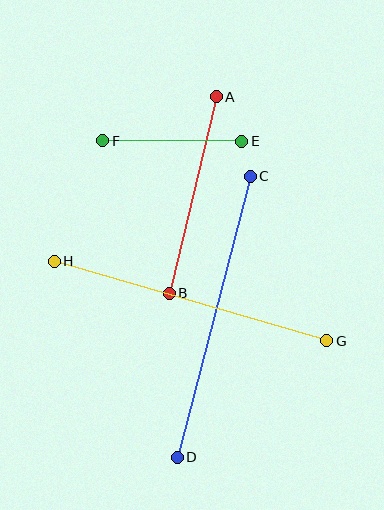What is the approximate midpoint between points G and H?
The midpoint is at approximately (190, 301) pixels.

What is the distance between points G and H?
The distance is approximately 284 pixels.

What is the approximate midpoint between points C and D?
The midpoint is at approximately (214, 317) pixels.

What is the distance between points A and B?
The distance is approximately 202 pixels.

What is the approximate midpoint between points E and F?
The midpoint is at approximately (172, 141) pixels.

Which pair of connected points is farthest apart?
Points C and D are farthest apart.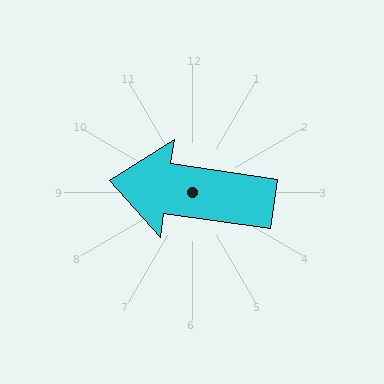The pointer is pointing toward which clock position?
Roughly 9 o'clock.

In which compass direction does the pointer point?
West.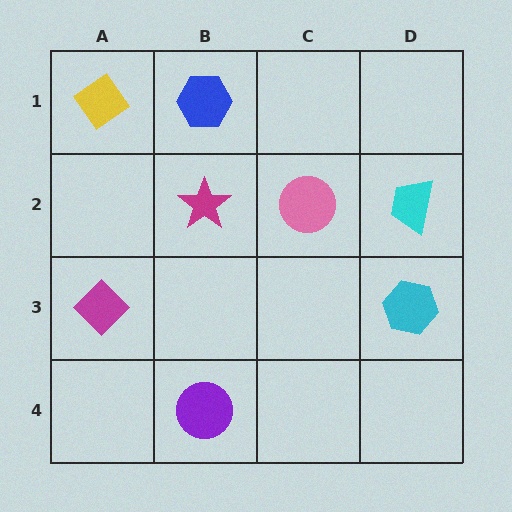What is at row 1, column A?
A yellow diamond.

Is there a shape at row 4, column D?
No, that cell is empty.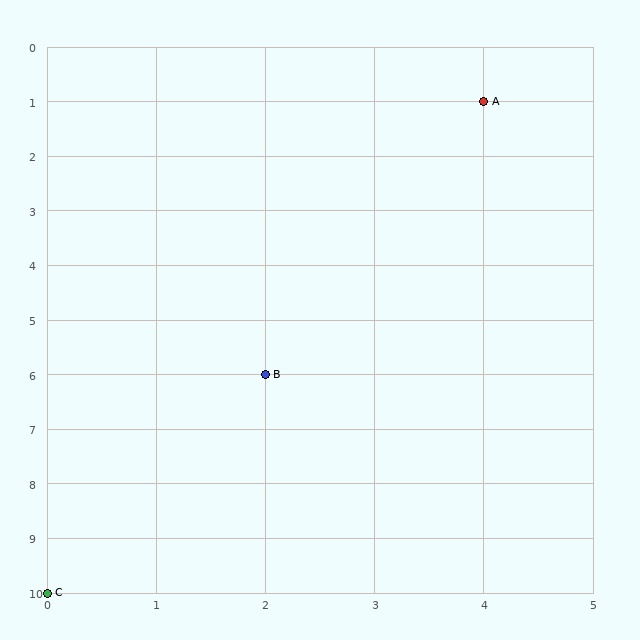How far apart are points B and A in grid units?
Points B and A are 2 columns and 5 rows apart (about 5.4 grid units diagonally).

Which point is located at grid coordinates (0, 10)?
Point C is at (0, 10).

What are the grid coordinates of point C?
Point C is at grid coordinates (0, 10).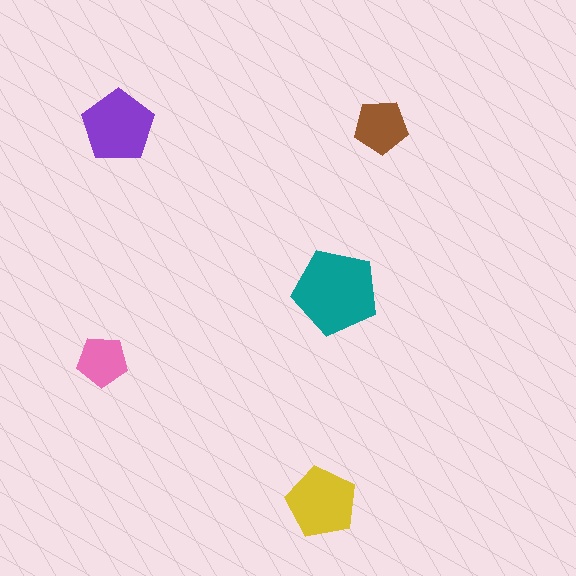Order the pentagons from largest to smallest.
the teal one, the purple one, the yellow one, the brown one, the pink one.